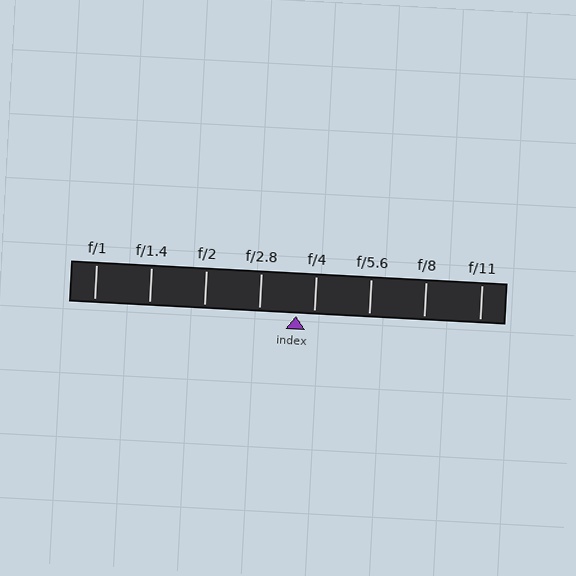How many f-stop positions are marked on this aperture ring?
There are 8 f-stop positions marked.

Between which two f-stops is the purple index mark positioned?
The index mark is between f/2.8 and f/4.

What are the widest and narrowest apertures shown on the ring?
The widest aperture shown is f/1 and the narrowest is f/11.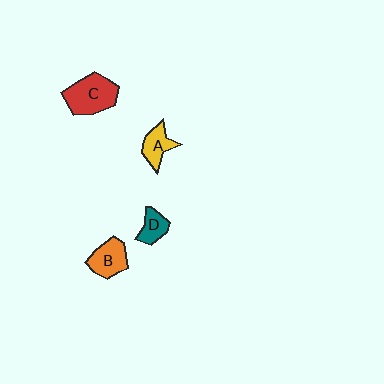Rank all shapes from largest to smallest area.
From largest to smallest: C (red), B (orange), A (yellow), D (teal).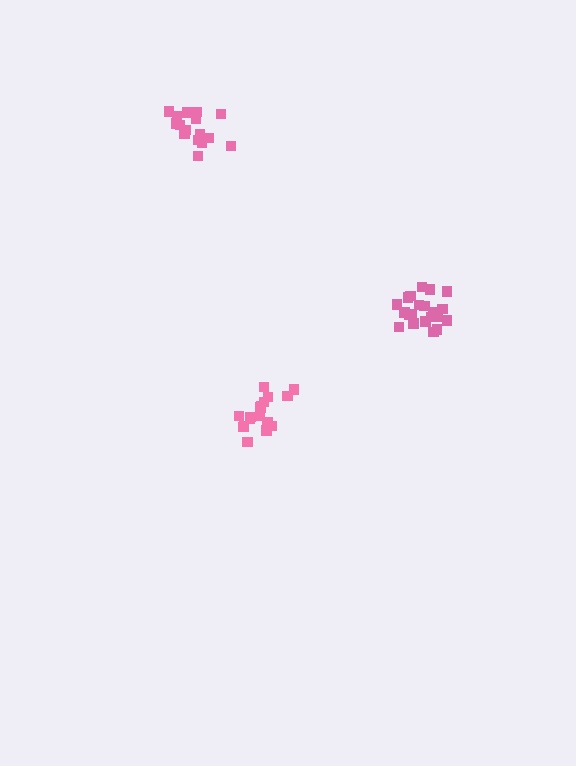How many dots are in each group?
Group 1: 21 dots, Group 2: 17 dots, Group 3: 17 dots (55 total).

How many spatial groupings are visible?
There are 3 spatial groupings.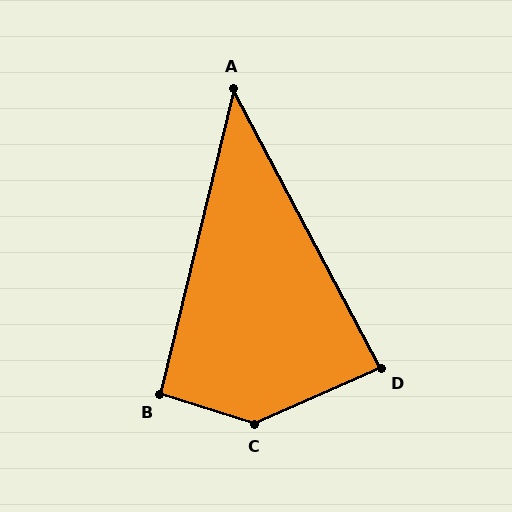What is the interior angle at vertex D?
Approximately 86 degrees (approximately right).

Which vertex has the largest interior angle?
C, at approximately 139 degrees.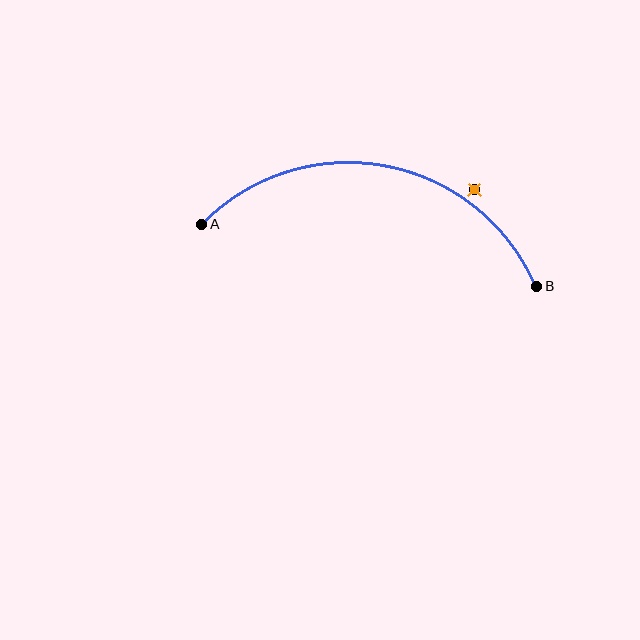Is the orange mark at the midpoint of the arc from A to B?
No — the orange mark does not lie on the arc at all. It sits slightly outside the curve.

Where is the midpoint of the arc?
The arc midpoint is the point on the curve farthest from the straight line joining A and B. It sits above that line.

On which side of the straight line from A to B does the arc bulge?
The arc bulges above the straight line connecting A and B.